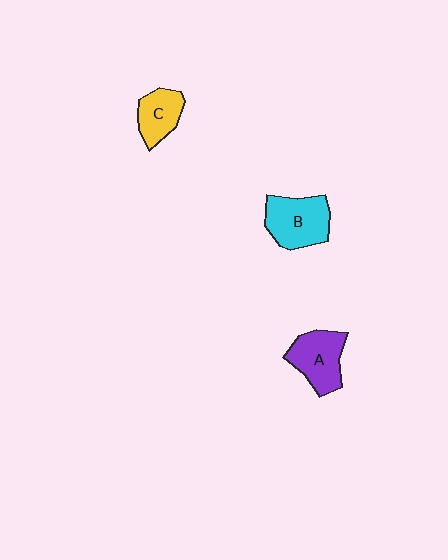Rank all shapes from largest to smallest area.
From largest to smallest: B (cyan), A (purple), C (yellow).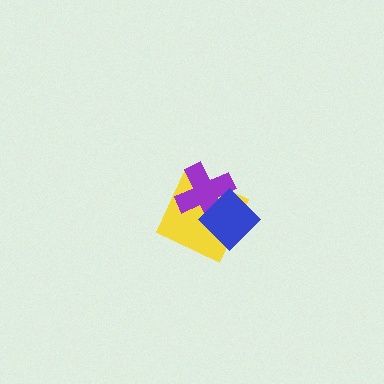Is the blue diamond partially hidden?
No, no other shape covers it.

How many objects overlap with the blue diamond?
2 objects overlap with the blue diamond.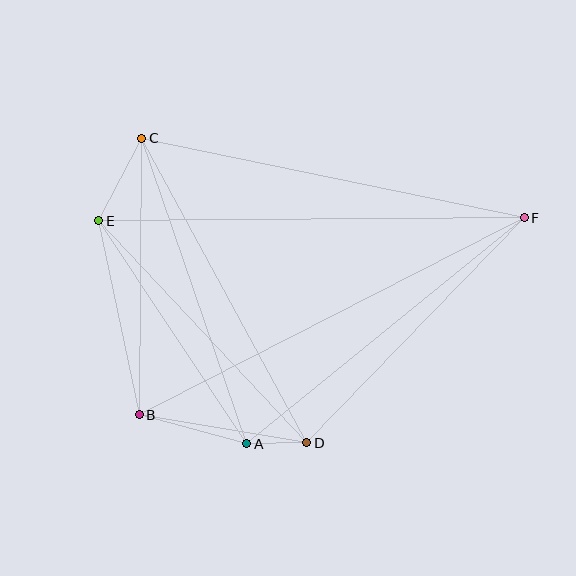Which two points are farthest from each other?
Points B and F are farthest from each other.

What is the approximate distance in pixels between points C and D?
The distance between C and D is approximately 346 pixels.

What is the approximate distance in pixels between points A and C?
The distance between A and C is approximately 323 pixels.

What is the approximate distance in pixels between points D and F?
The distance between D and F is approximately 313 pixels.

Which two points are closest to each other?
Points A and D are closest to each other.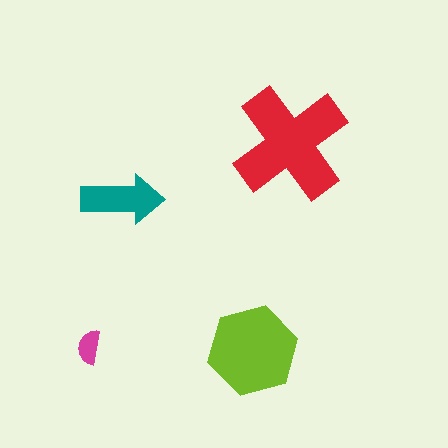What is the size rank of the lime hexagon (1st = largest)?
2nd.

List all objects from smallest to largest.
The magenta semicircle, the teal arrow, the lime hexagon, the red cross.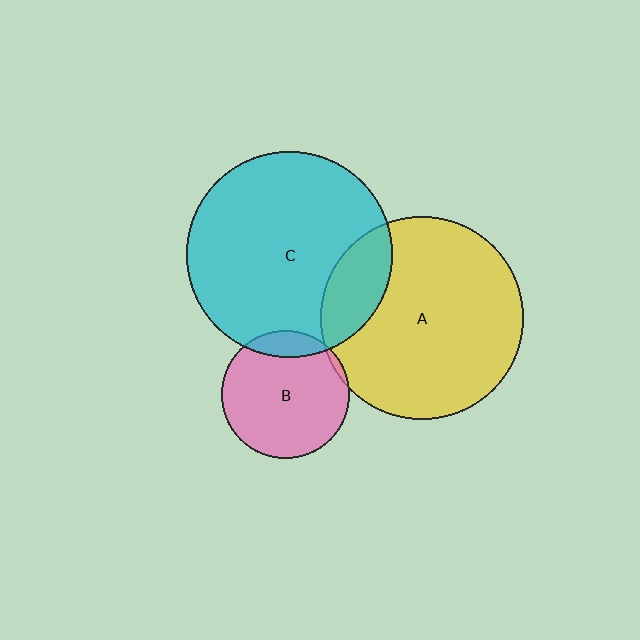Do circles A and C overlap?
Yes.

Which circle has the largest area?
Circle C (cyan).